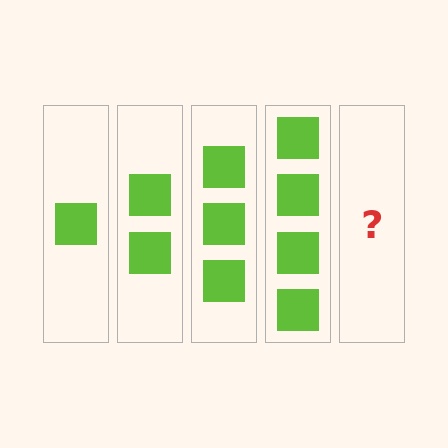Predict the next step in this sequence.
The next step is 5 squares.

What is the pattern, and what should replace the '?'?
The pattern is that each step adds one more square. The '?' should be 5 squares.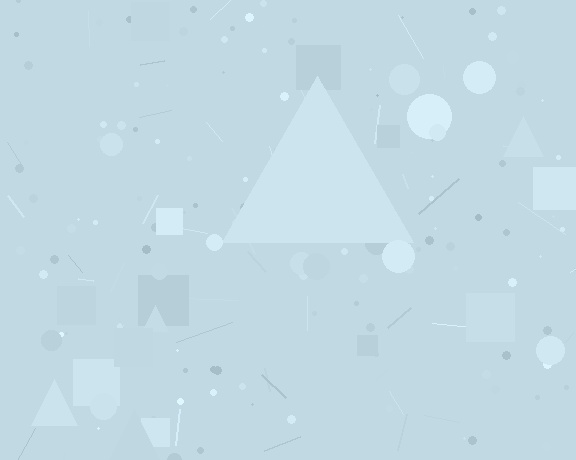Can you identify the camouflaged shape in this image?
The camouflaged shape is a triangle.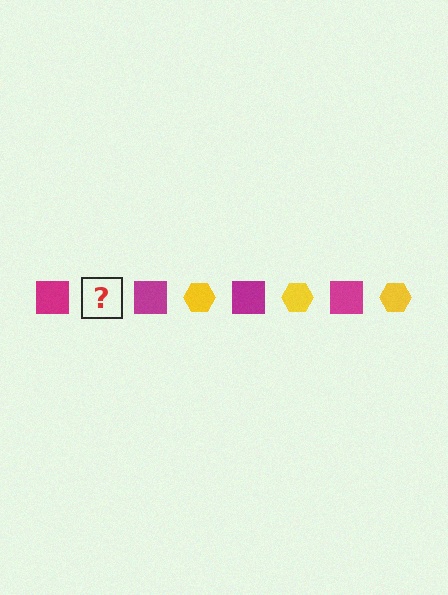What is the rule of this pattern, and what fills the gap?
The rule is that the pattern alternates between magenta square and yellow hexagon. The gap should be filled with a yellow hexagon.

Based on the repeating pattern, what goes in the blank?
The blank should be a yellow hexagon.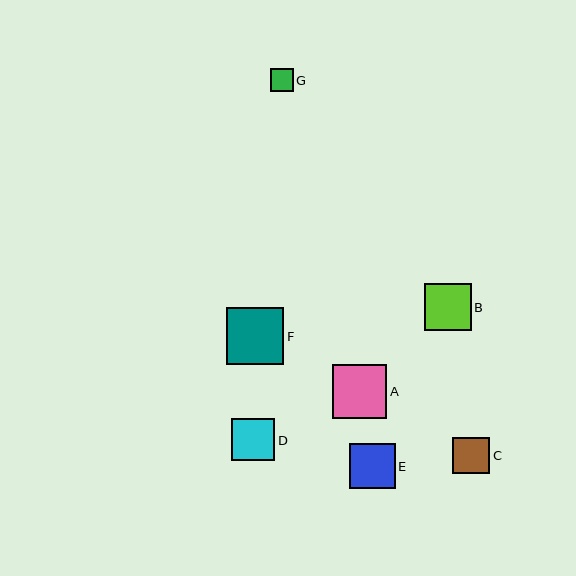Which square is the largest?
Square F is the largest with a size of approximately 57 pixels.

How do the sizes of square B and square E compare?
Square B and square E are approximately the same size.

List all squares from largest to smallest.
From largest to smallest: F, A, B, E, D, C, G.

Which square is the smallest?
Square G is the smallest with a size of approximately 22 pixels.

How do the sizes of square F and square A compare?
Square F and square A are approximately the same size.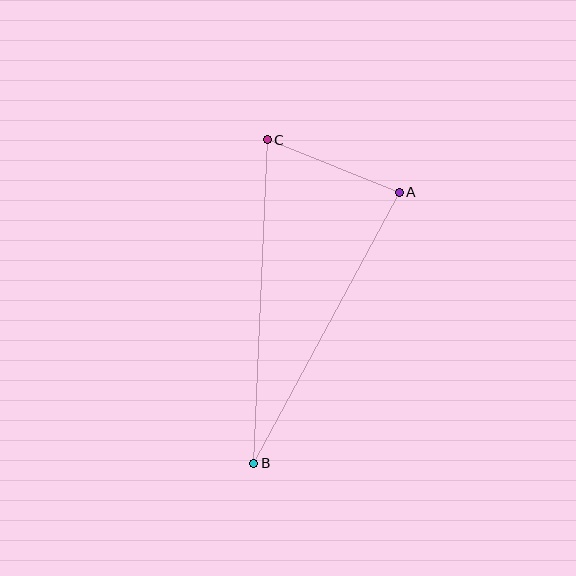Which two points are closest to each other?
Points A and C are closest to each other.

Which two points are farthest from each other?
Points B and C are farthest from each other.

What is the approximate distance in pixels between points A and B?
The distance between A and B is approximately 308 pixels.